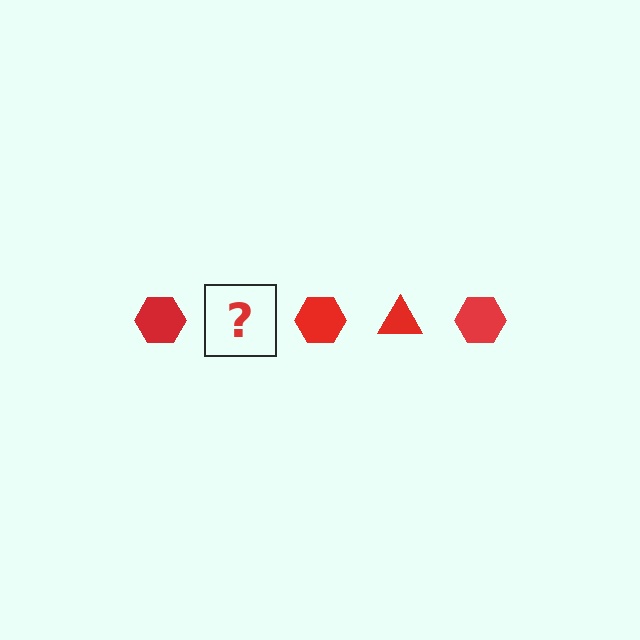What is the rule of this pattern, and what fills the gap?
The rule is that the pattern cycles through hexagon, triangle shapes in red. The gap should be filled with a red triangle.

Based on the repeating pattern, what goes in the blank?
The blank should be a red triangle.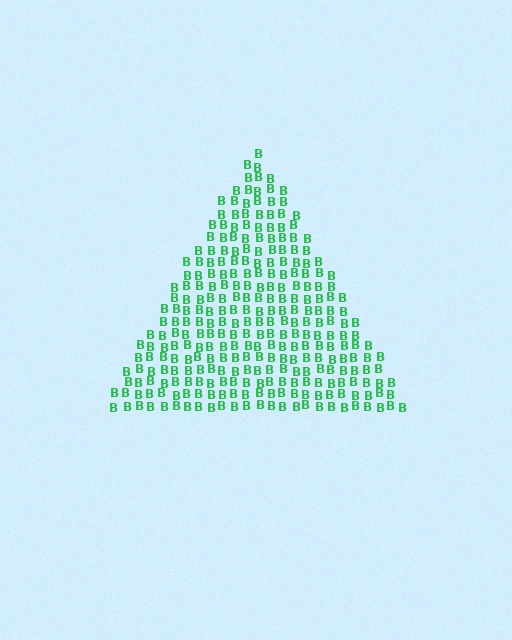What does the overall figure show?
The overall figure shows a triangle.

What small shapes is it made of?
It is made of small letter B's.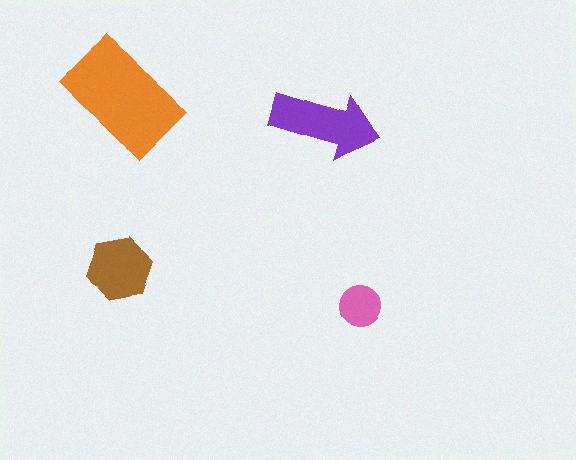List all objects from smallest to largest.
The pink circle, the brown hexagon, the purple arrow, the orange rectangle.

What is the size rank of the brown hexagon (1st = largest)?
3rd.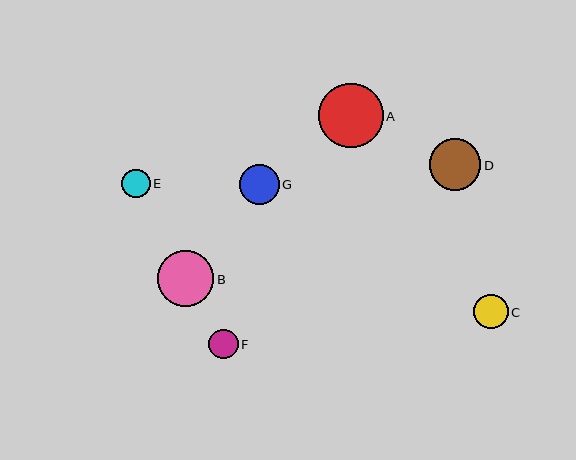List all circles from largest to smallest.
From largest to smallest: A, B, D, G, C, F, E.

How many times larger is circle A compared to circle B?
Circle A is approximately 1.2 times the size of circle B.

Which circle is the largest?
Circle A is the largest with a size of approximately 65 pixels.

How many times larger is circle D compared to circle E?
Circle D is approximately 1.8 times the size of circle E.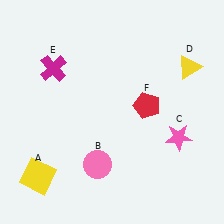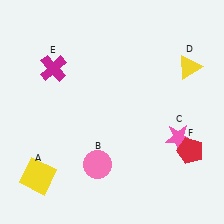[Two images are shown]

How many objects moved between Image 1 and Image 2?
1 object moved between the two images.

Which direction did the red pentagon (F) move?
The red pentagon (F) moved down.